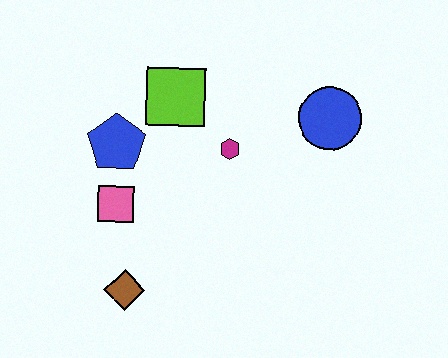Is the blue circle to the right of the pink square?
Yes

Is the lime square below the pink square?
No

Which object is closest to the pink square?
The blue pentagon is closest to the pink square.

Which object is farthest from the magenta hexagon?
The brown diamond is farthest from the magenta hexagon.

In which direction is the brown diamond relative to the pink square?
The brown diamond is below the pink square.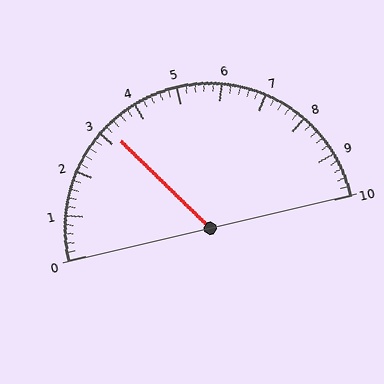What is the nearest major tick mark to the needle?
The nearest major tick mark is 3.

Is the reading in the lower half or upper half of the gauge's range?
The reading is in the lower half of the range (0 to 10).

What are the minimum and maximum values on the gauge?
The gauge ranges from 0 to 10.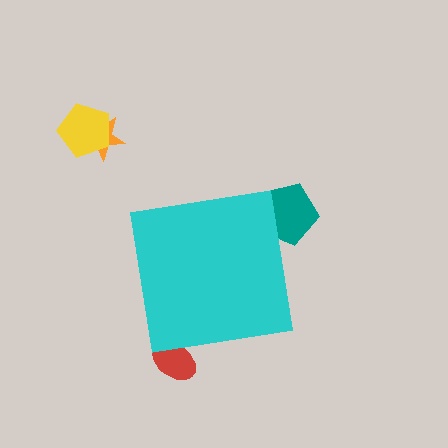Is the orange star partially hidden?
No, the orange star is fully visible.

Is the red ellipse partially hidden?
Yes, the red ellipse is partially hidden behind the cyan square.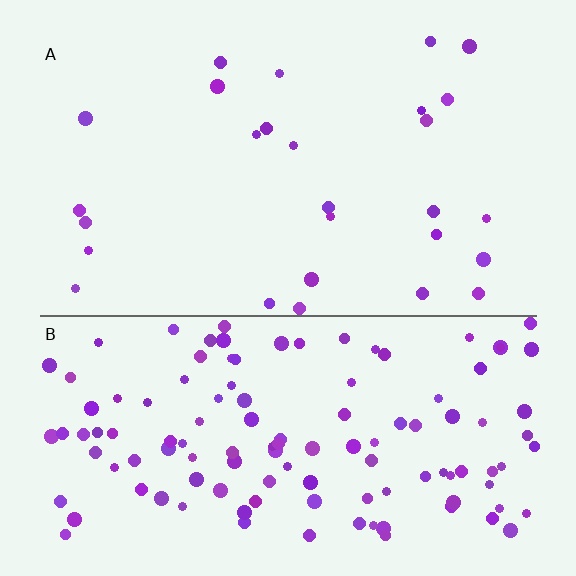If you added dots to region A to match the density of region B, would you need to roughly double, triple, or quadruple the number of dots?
Approximately quadruple.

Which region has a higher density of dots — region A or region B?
B (the bottom).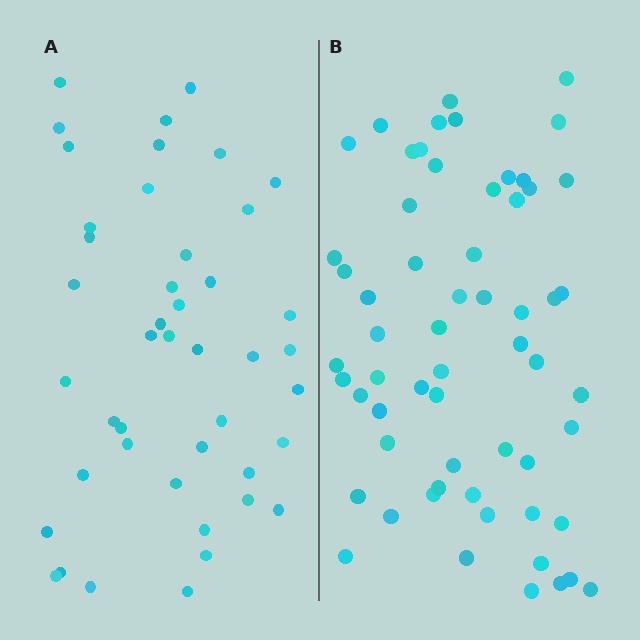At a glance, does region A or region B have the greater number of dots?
Region B (the right region) has more dots.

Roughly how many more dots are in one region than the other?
Region B has approximately 15 more dots than region A.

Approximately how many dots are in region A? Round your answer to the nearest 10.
About 40 dots. (The exact count is 44, which rounds to 40.)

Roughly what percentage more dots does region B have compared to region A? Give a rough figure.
About 35% more.